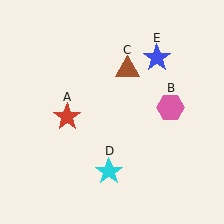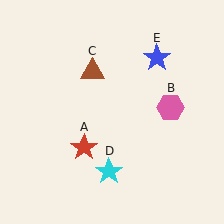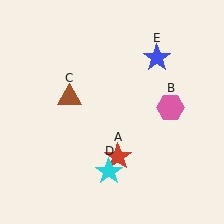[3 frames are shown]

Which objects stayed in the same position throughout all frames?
Pink hexagon (object B) and cyan star (object D) and blue star (object E) remained stationary.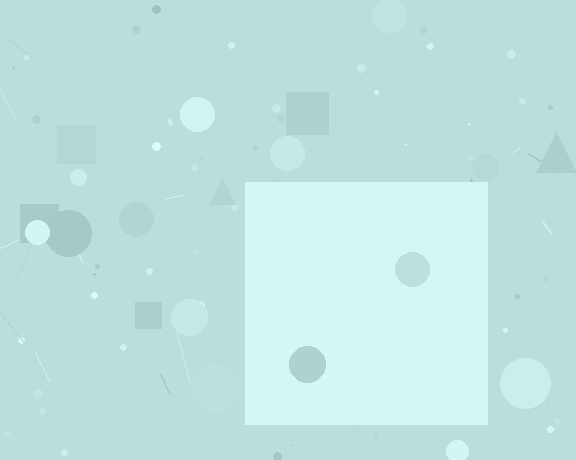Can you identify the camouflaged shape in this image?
The camouflaged shape is a square.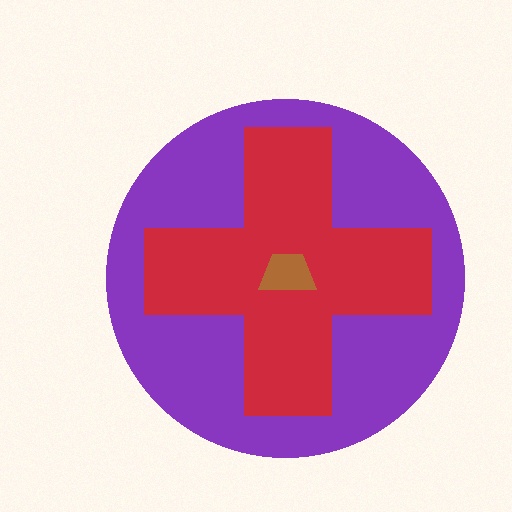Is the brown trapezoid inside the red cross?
Yes.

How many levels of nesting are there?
3.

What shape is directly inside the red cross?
The brown trapezoid.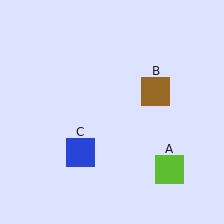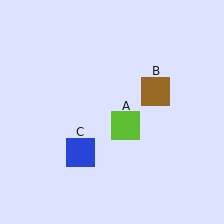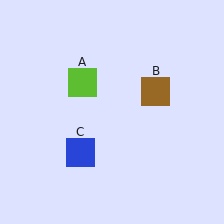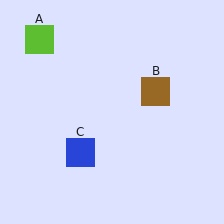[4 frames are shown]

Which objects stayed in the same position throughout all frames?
Brown square (object B) and blue square (object C) remained stationary.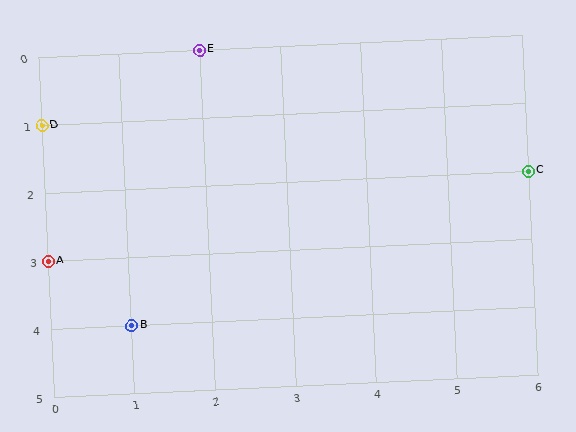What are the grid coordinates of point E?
Point E is at grid coordinates (2, 0).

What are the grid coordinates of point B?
Point B is at grid coordinates (1, 4).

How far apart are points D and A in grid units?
Points D and A are 2 rows apart.